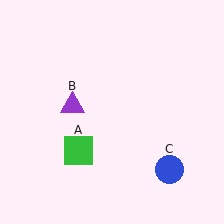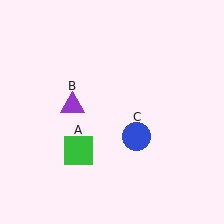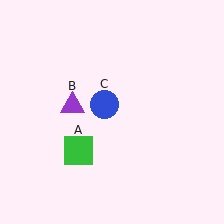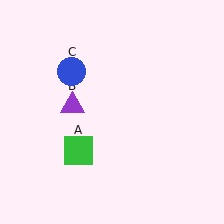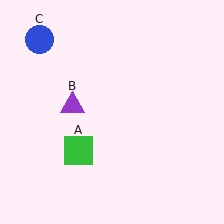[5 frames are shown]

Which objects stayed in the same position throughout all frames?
Green square (object A) and purple triangle (object B) remained stationary.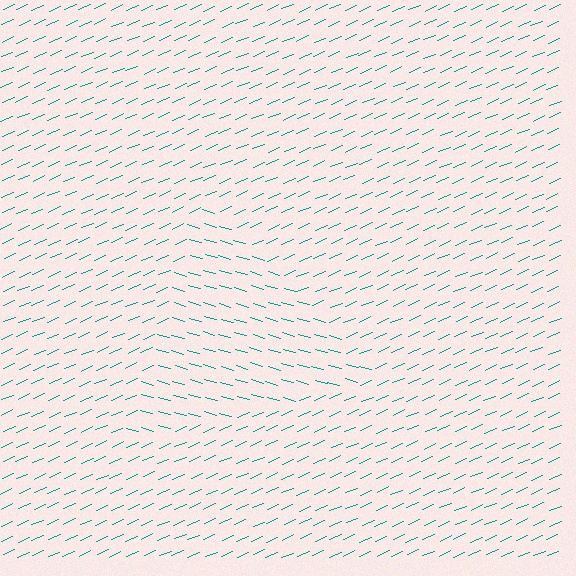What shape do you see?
I see a triangle.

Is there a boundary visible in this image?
Yes, there is a texture boundary formed by a change in line orientation.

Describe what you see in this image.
The image is filled with small teal line segments. A triangle region in the image has lines oriented differently from the surrounding lines, creating a visible texture boundary.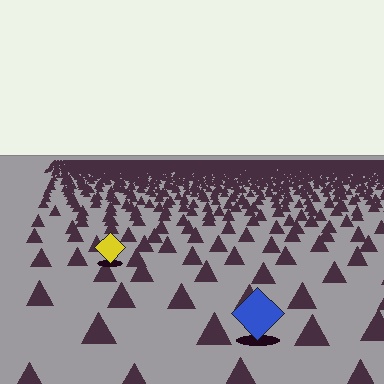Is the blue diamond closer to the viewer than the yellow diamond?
Yes. The blue diamond is closer — you can tell from the texture gradient: the ground texture is coarser near it.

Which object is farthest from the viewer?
The yellow diamond is farthest from the viewer. It appears smaller and the ground texture around it is denser.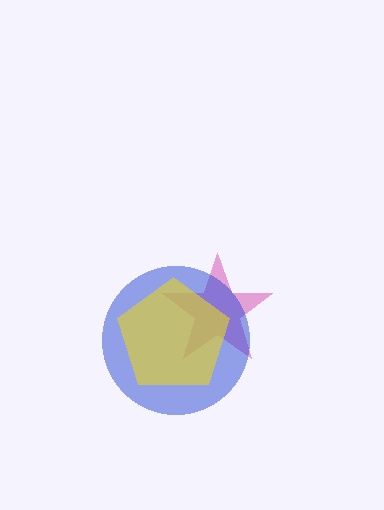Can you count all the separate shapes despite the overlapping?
Yes, there are 3 separate shapes.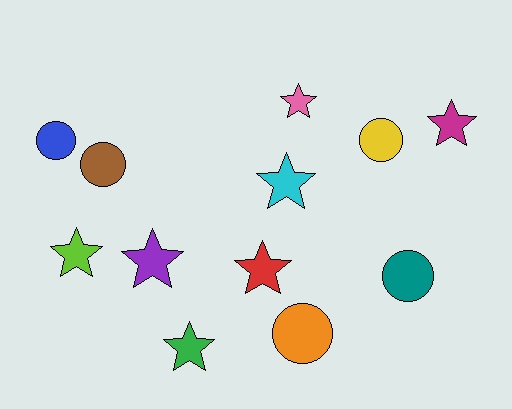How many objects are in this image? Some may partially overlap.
There are 12 objects.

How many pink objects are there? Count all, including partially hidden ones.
There is 1 pink object.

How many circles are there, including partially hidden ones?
There are 5 circles.